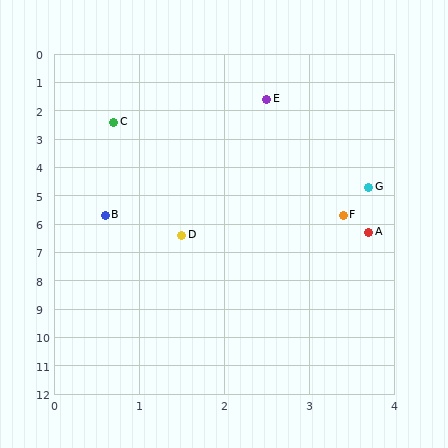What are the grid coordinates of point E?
Point E is at approximately (2.5, 1.6).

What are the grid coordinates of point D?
Point D is at approximately (1.5, 6.4).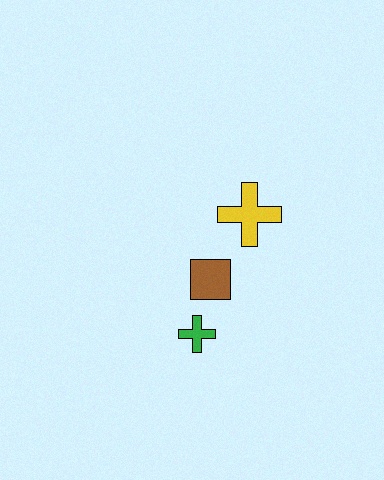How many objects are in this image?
There are 3 objects.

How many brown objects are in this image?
There is 1 brown object.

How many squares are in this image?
There is 1 square.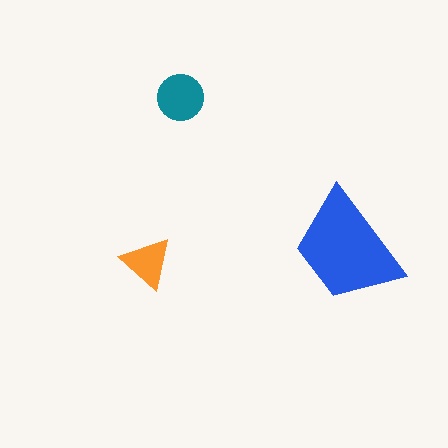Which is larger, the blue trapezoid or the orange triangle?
The blue trapezoid.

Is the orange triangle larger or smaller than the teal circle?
Smaller.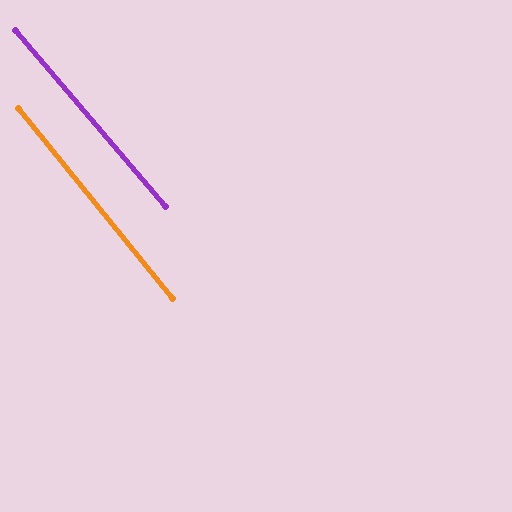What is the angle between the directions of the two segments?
Approximately 1 degree.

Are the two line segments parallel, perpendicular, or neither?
Parallel — their directions differ by only 1.4°.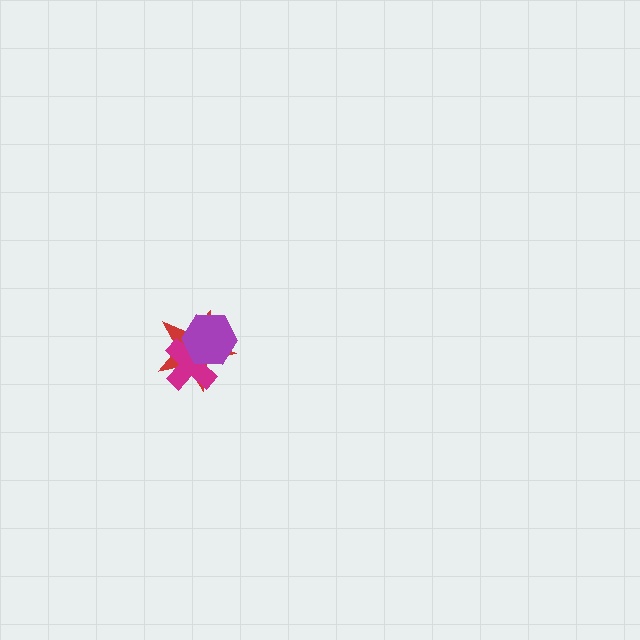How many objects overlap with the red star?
2 objects overlap with the red star.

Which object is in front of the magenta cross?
The purple hexagon is in front of the magenta cross.